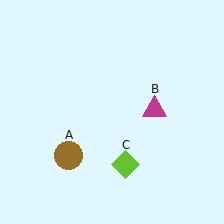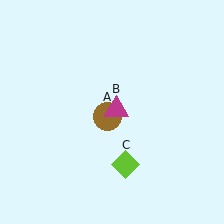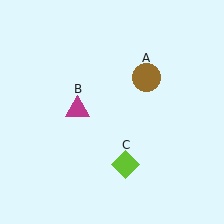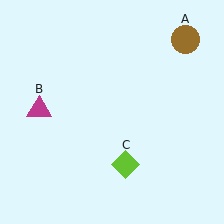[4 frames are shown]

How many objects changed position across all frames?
2 objects changed position: brown circle (object A), magenta triangle (object B).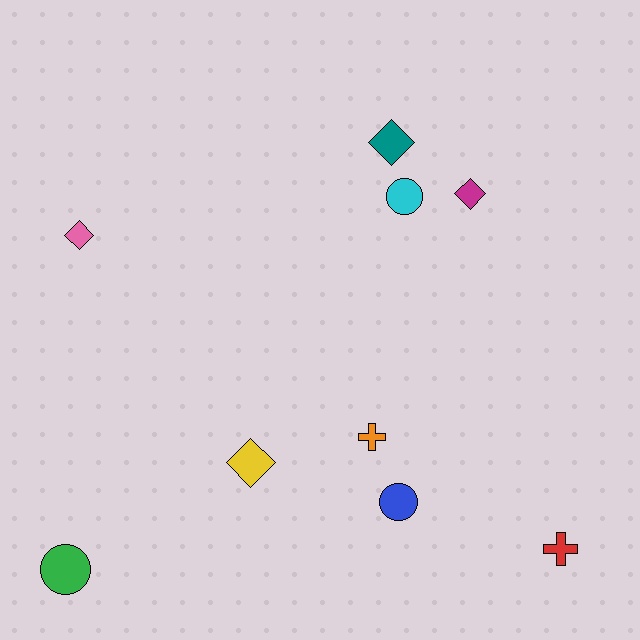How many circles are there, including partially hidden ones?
There are 3 circles.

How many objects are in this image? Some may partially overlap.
There are 9 objects.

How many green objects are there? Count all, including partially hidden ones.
There is 1 green object.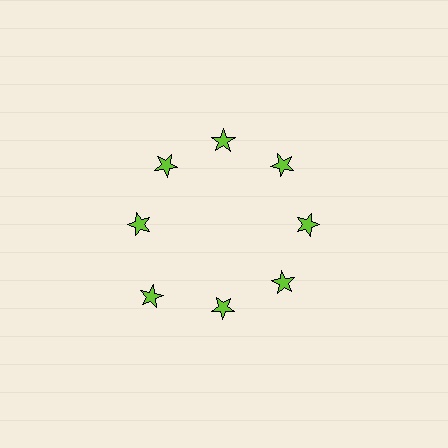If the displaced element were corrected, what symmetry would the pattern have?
It would have 8-fold rotational symmetry — the pattern would map onto itself every 45 degrees.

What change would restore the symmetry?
The symmetry would be restored by moving it inward, back onto the ring so that all 8 stars sit at equal angles and equal distance from the center.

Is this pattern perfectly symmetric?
No. The 8 lime stars are arranged in a ring, but one element near the 8 o'clock position is pushed outward from the center, breaking the 8-fold rotational symmetry.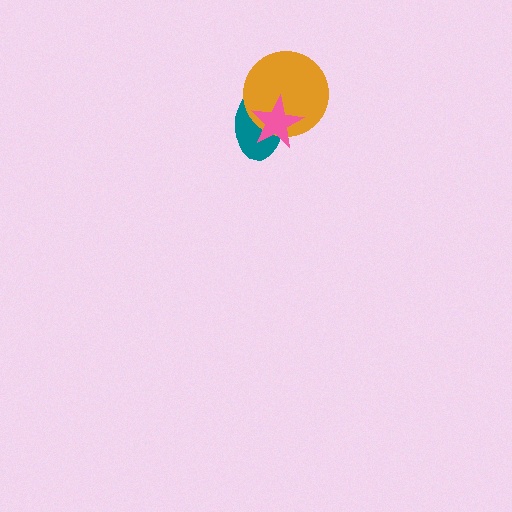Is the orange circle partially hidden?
Yes, it is partially covered by another shape.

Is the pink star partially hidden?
No, no other shape covers it.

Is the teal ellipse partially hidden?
Yes, it is partially covered by another shape.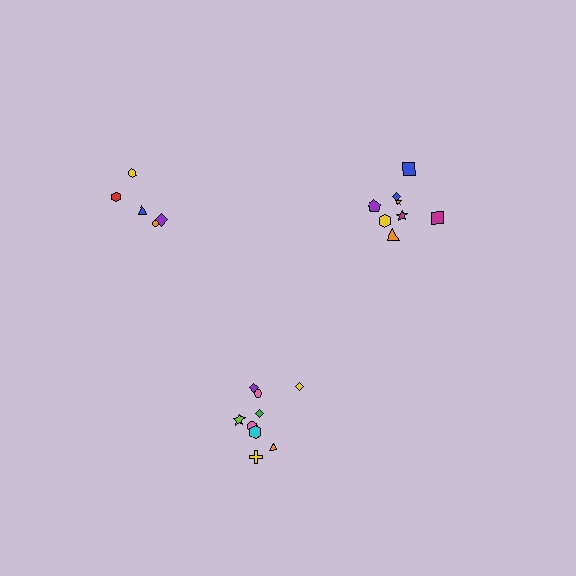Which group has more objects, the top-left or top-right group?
The top-right group.